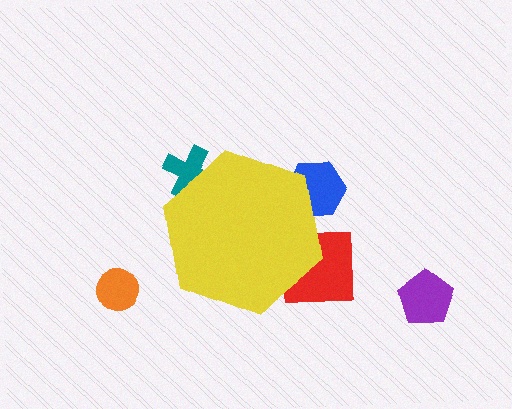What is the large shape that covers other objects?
A yellow hexagon.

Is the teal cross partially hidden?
Yes, the teal cross is partially hidden behind the yellow hexagon.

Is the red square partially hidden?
Yes, the red square is partially hidden behind the yellow hexagon.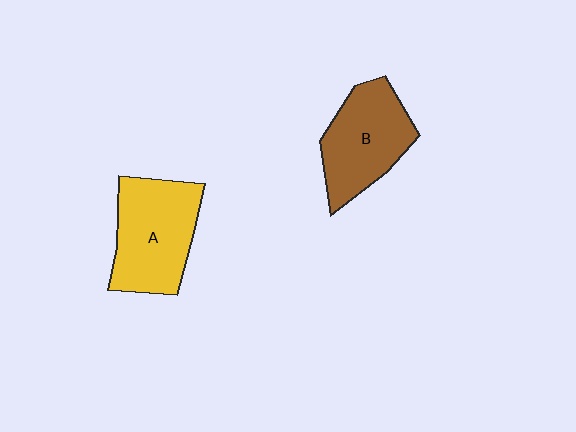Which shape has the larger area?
Shape A (yellow).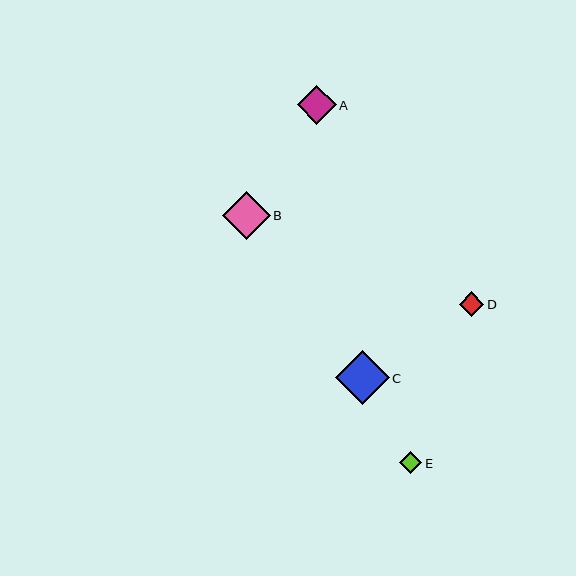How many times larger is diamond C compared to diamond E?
Diamond C is approximately 2.4 times the size of diamond E.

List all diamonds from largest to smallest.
From largest to smallest: C, B, A, D, E.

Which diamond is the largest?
Diamond C is the largest with a size of approximately 54 pixels.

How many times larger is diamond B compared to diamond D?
Diamond B is approximately 1.9 times the size of diamond D.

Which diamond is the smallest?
Diamond E is the smallest with a size of approximately 22 pixels.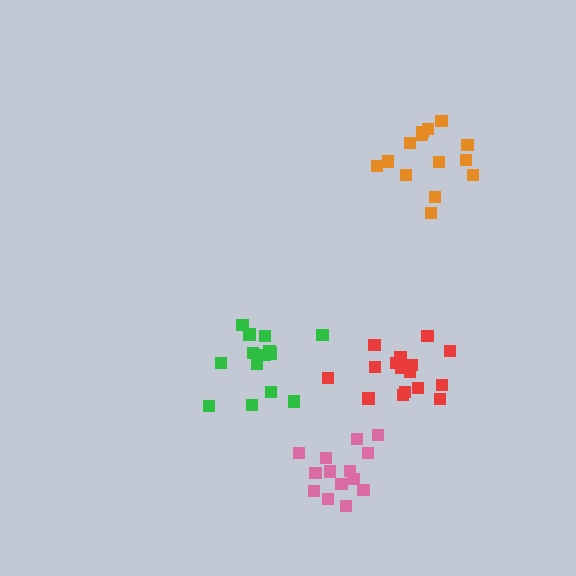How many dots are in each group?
Group 1: 16 dots, Group 2: 14 dots, Group 3: 14 dots, Group 4: 14 dots (58 total).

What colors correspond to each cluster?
The clusters are colored: red, orange, green, pink.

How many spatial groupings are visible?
There are 4 spatial groupings.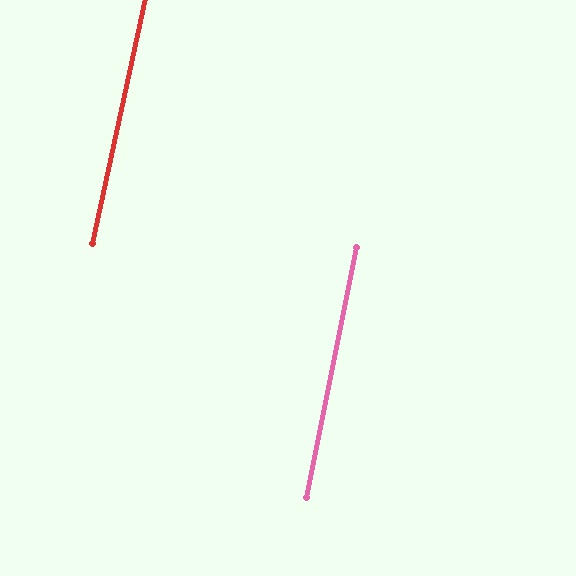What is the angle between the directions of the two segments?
Approximately 1 degree.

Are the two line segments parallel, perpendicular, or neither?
Parallel — their directions differ by only 0.7°.